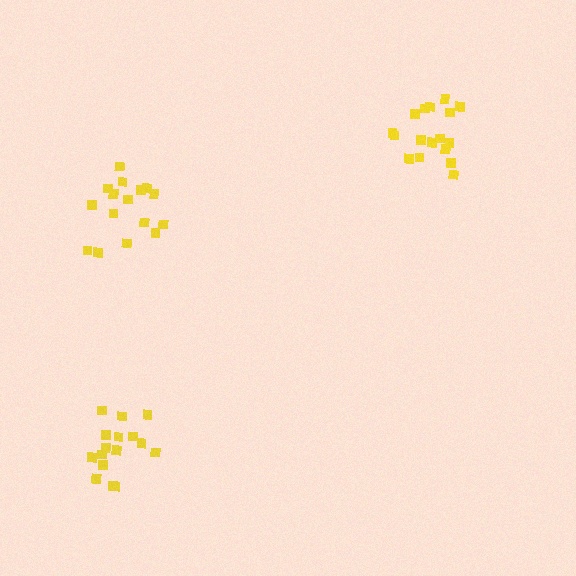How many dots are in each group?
Group 1: 16 dots, Group 2: 16 dots, Group 3: 17 dots (49 total).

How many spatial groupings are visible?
There are 3 spatial groupings.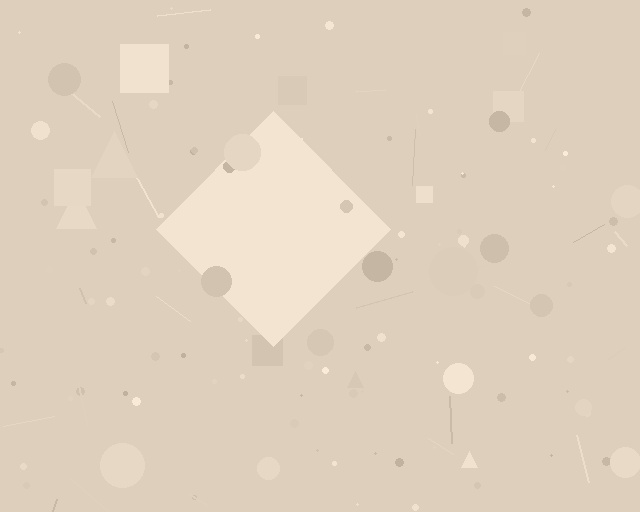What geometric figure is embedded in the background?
A diamond is embedded in the background.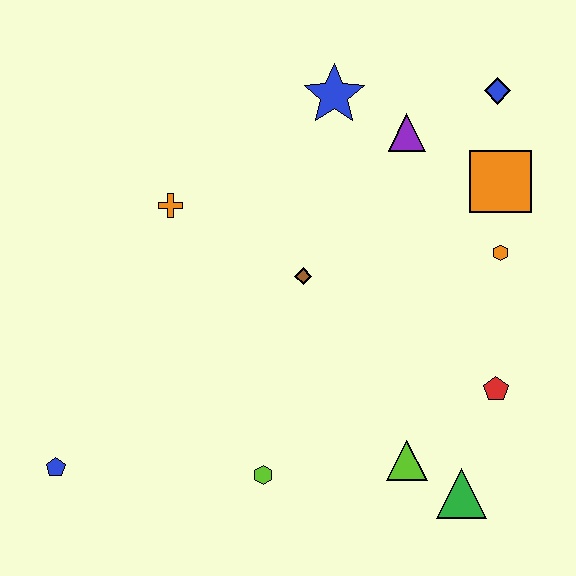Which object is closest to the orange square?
The orange hexagon is closest to the orange square.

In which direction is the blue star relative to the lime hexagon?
The blue star is above the lime hexagon.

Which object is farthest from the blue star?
The blue pentagon is farthest from the blue star.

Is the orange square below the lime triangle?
No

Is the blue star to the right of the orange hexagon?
No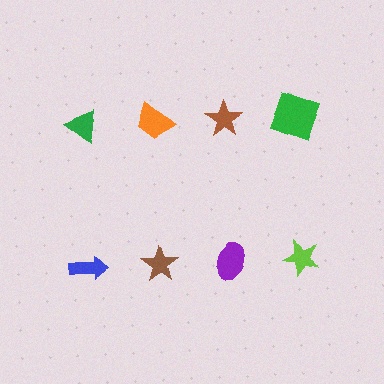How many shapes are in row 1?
4 shapes.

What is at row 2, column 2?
A brown star.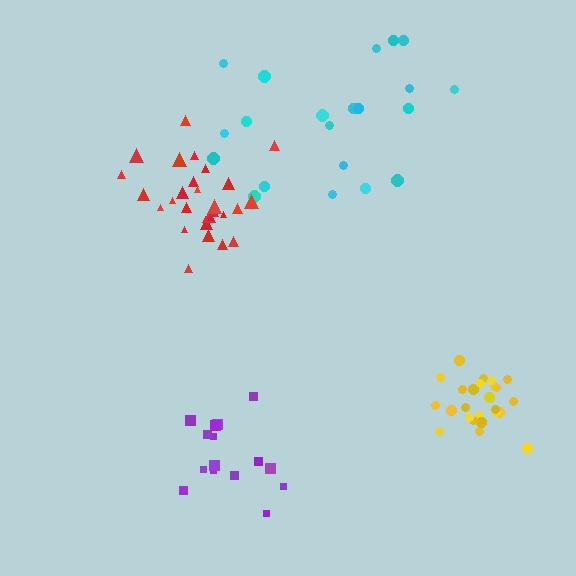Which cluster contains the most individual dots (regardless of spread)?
Red (29).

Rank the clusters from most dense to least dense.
yellow, red, purple, cyan.